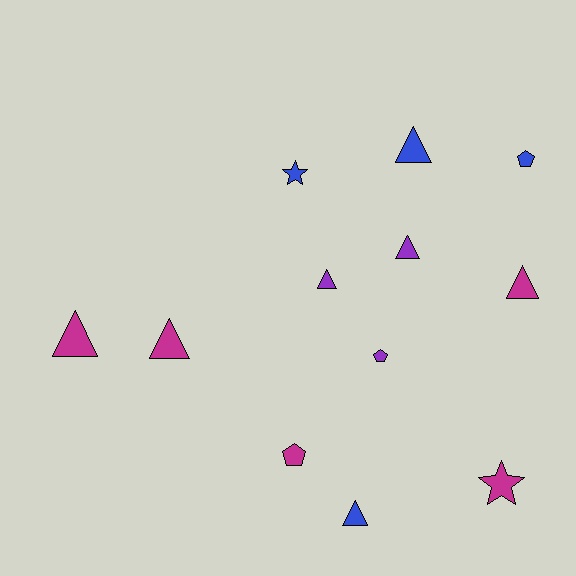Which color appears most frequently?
Magenta, with 5 objects.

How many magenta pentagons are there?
There is 1 magenta pentagon.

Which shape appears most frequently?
Triangle, with 7 objects.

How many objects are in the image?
There are 12 objects.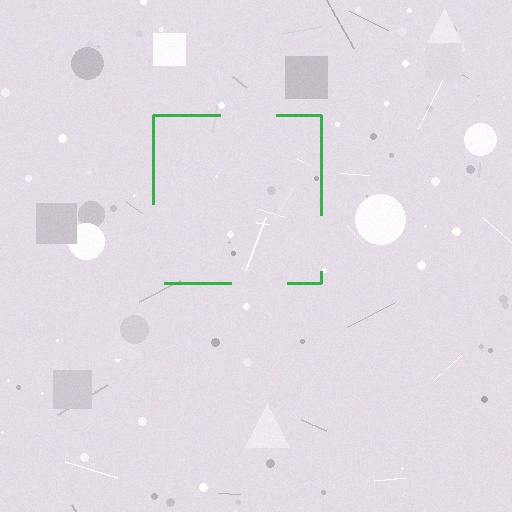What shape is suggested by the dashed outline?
The dashed outline suggests a square.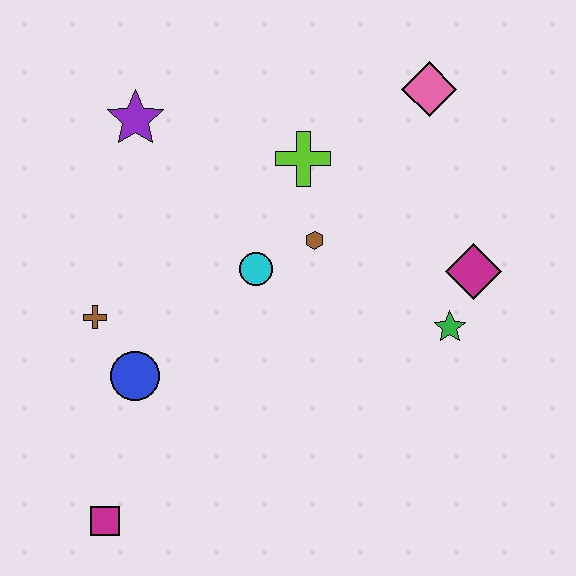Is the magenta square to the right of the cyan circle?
No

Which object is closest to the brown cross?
The blue circle is closest to the brown cross.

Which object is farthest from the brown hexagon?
The magenta square is farthest from the brown hexagon.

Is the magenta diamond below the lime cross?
Yes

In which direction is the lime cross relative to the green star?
The lime cross is above the green star.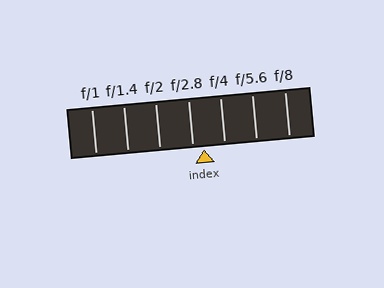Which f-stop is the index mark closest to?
The index mark is closest to f/2.8.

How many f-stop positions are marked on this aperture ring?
There are 7 f-stop positions marked.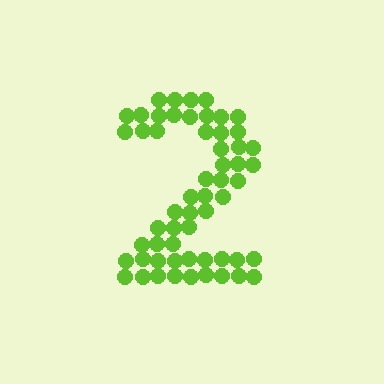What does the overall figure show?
The overall figure shows the digit 2.